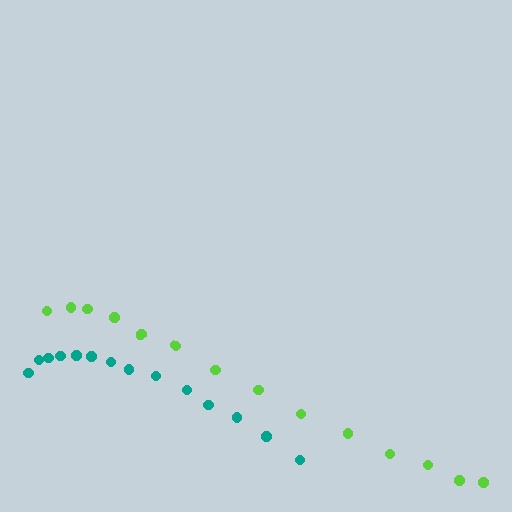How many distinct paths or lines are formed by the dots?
There are 2 distinct paths.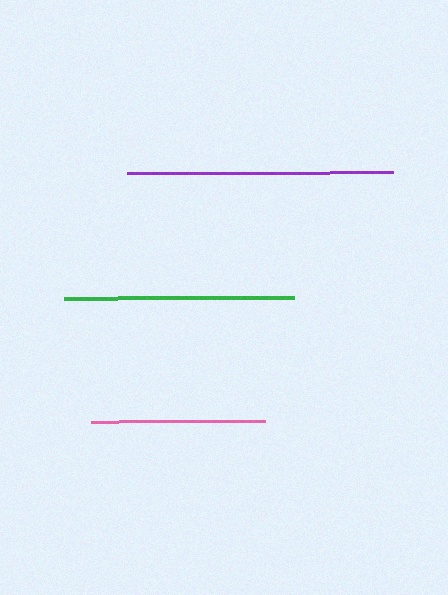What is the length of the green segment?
The green segment is approximately 230 pixels long.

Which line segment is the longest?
The purple line is the longest at approximately 266 pixels.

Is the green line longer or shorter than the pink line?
The green line is longer than the pink line.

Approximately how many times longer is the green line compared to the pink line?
The green line is approximately 1.3 times the length of the pink line.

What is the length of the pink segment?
The pink segment is approximately 174 pixels long.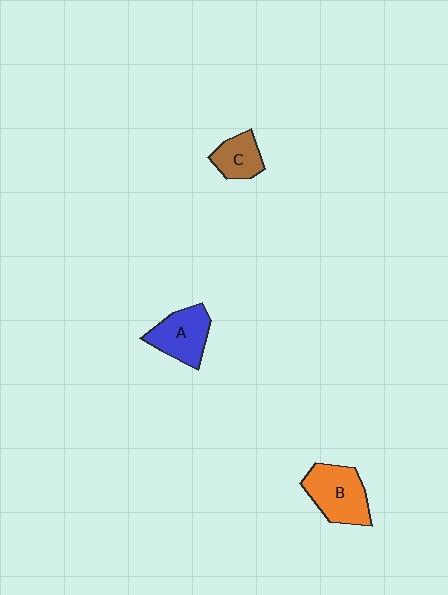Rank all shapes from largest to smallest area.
From largest to smallest: B (orange), A (blue), C (brown).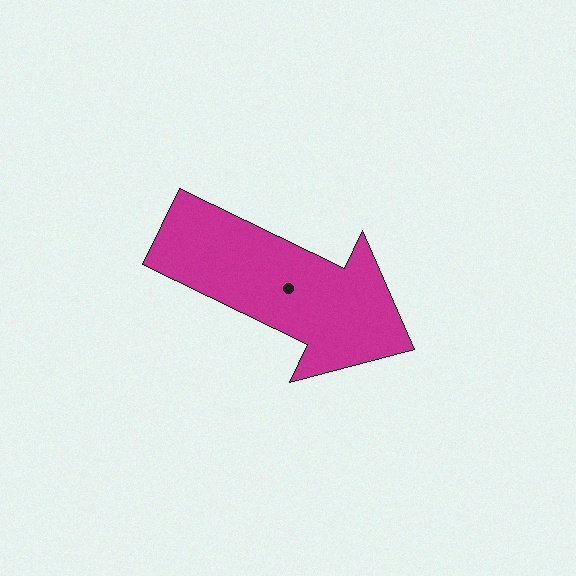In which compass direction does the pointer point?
Southeast.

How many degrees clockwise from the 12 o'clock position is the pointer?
Approximately 116 degrees.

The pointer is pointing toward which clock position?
Roughly 4 o'clock.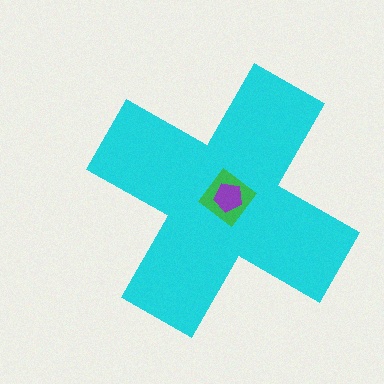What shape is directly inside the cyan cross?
The green diamond.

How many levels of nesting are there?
3.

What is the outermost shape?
The cyan cross.